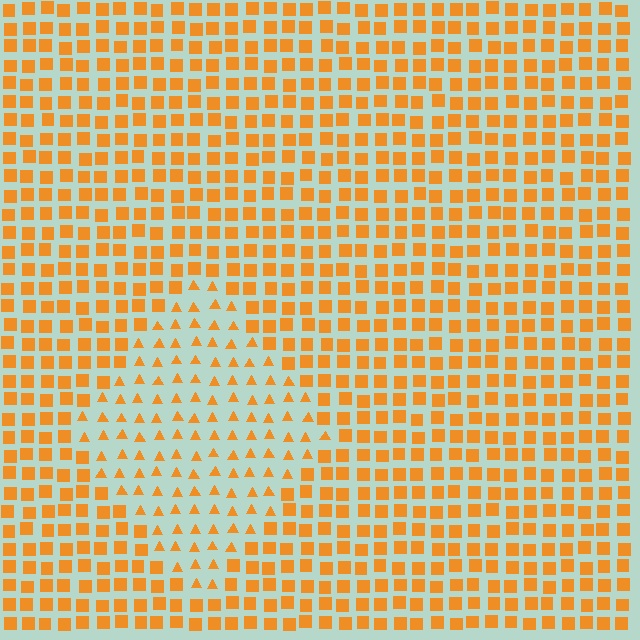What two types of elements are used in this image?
The image uses triangles inside the diamond region and squares outside it.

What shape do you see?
I see a diamond.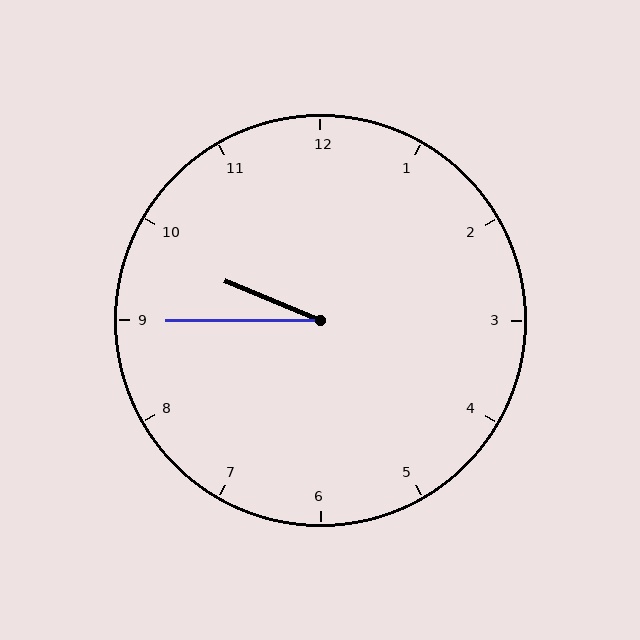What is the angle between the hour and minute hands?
Approximately 22 degrees.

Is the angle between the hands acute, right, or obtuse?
It is acute.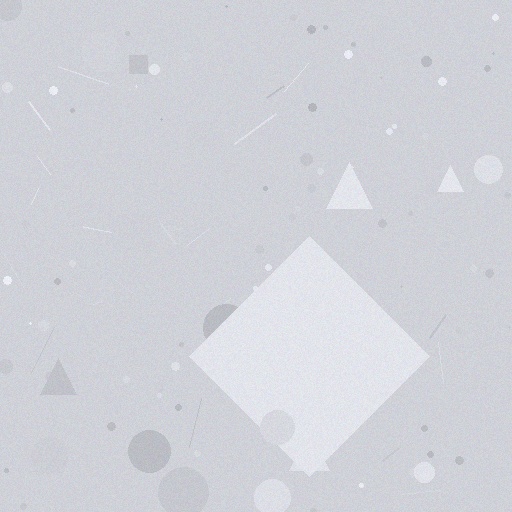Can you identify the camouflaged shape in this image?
The camouflaged shape is a diamond.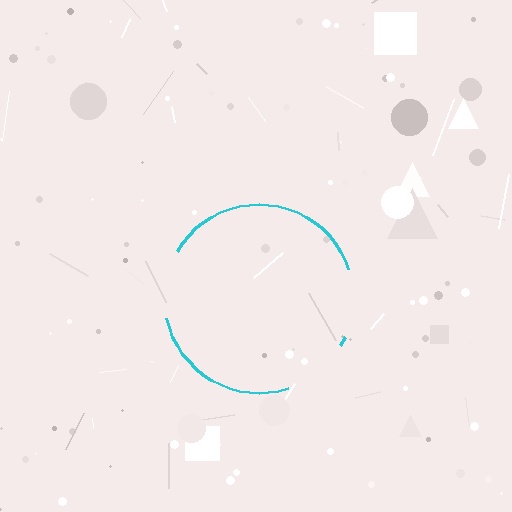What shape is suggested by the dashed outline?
The dashed outline suggests a circle.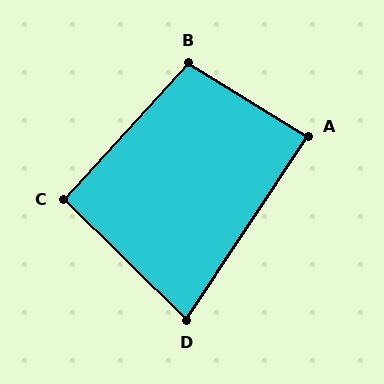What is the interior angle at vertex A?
Approximately 88 degrees (approximately right).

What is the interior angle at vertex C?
Approximately 92 degrees (approximately right).